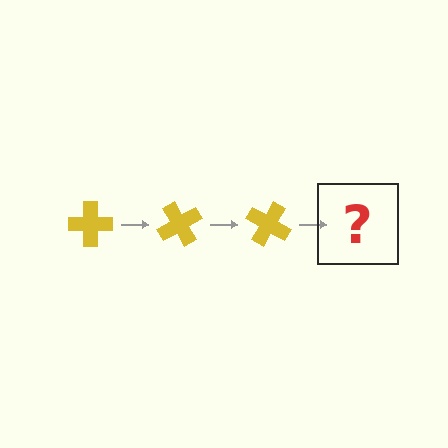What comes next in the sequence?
The next element should be a yellow cross rotated 180 degrees.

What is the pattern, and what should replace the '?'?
The pattern is that the cross rotates 60 degrees each step. The '?' should be a yellow cross rotated 180 degrees.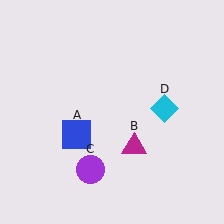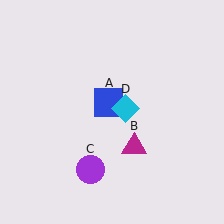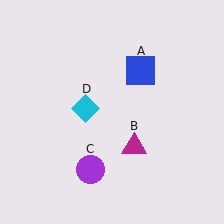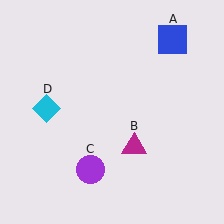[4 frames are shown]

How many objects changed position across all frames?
2 objects changed position: blue square (object A), cyan diamond (object D).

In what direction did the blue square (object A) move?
The blue square (object A) moved up and to the right.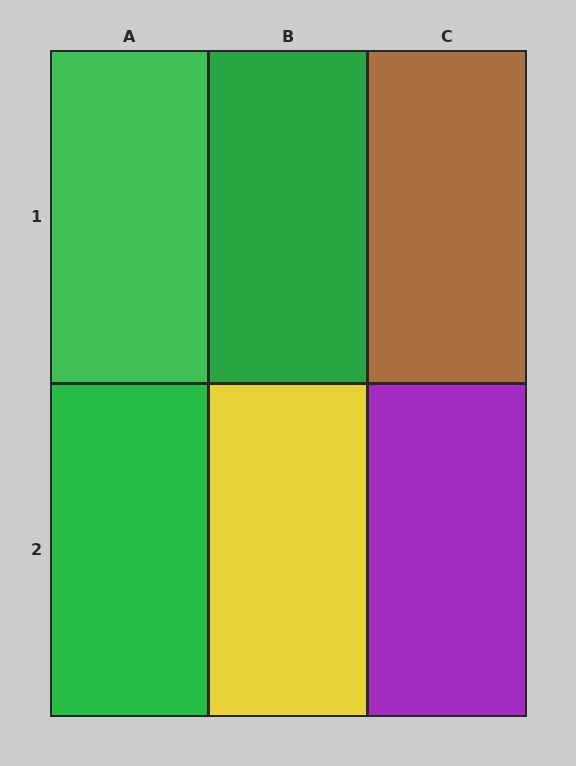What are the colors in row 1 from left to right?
Green, green, brown.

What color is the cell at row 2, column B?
Yellow.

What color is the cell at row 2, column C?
Purple.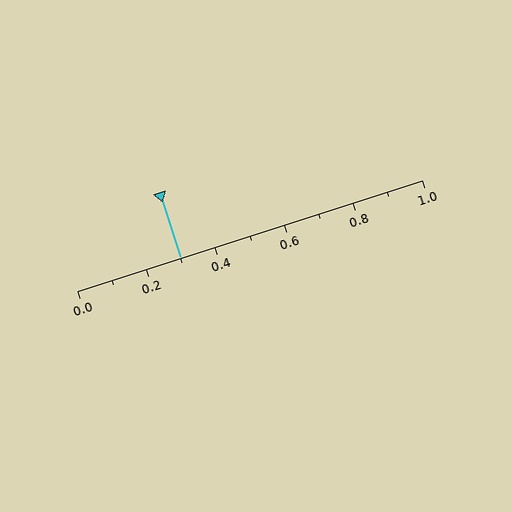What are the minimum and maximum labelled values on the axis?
The axis runs from 0.0 to 1.0.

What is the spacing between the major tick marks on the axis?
The major ticks are spaced 0.2 apart.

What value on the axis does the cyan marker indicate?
The marker indicates approximately 0.3.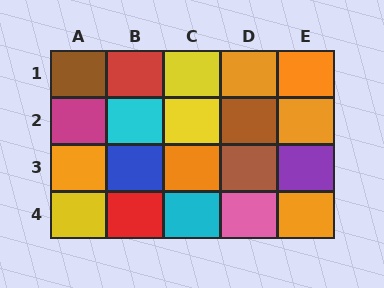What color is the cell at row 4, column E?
Orange.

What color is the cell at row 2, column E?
Orange.